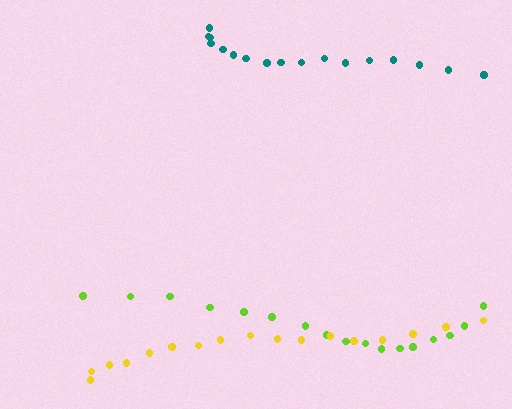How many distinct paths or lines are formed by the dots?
There are 3 distinct paths.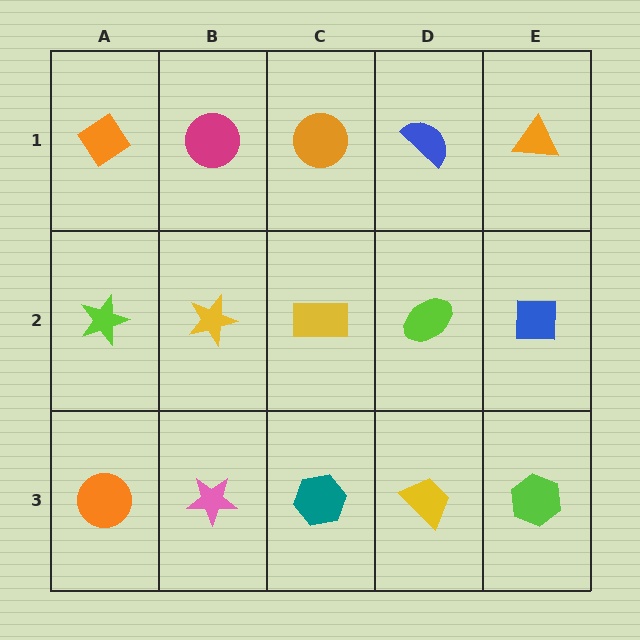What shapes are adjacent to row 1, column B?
A yellow star (row 2, column B), an orange diamond (row 1, column A), an orange circle (row 1, column C).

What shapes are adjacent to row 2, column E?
An orange triangle (row 1, column E), a lime hexagon (row 3, column E), a lime ellipse (row 2, column D).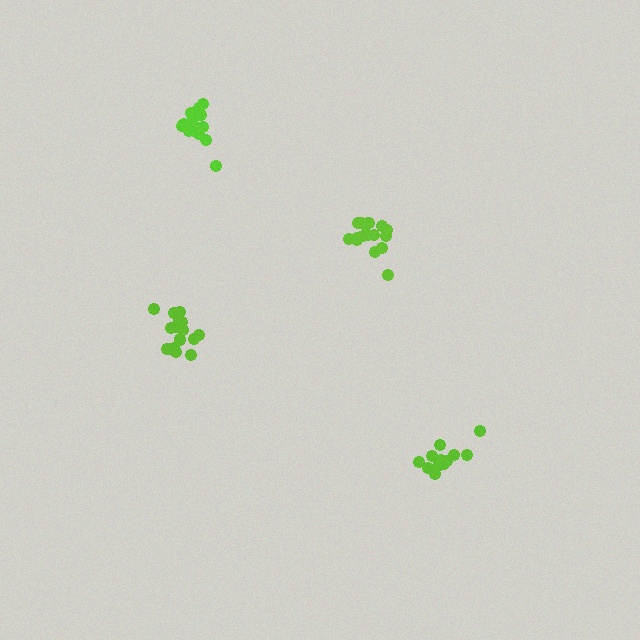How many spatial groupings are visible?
There are 4 spatial groupings.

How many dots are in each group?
Group 1: 17 dots, Group 2: 17 dots, Group 3: 13 dots, Group 4: 16 dots (63 total).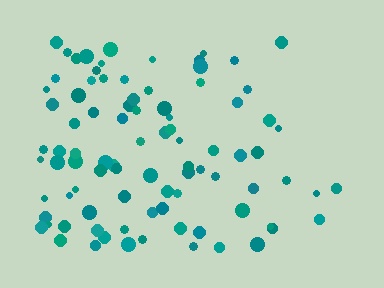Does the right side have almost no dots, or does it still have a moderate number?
Still a moderate number, just noticeably fewer than the left.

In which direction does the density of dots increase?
From right to left, with the left side densest.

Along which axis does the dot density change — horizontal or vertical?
Horizontal.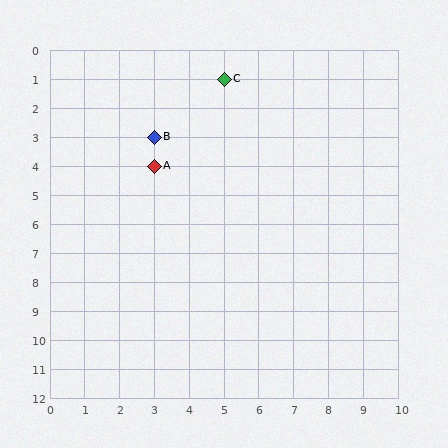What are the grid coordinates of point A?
Point A is at grid coordinates (3, 4).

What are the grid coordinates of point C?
Point C is at grid coordinates (5, 1).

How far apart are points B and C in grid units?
Points B and C are 2 columns and 2 rows apart (about 2.8 grid units diagonally).